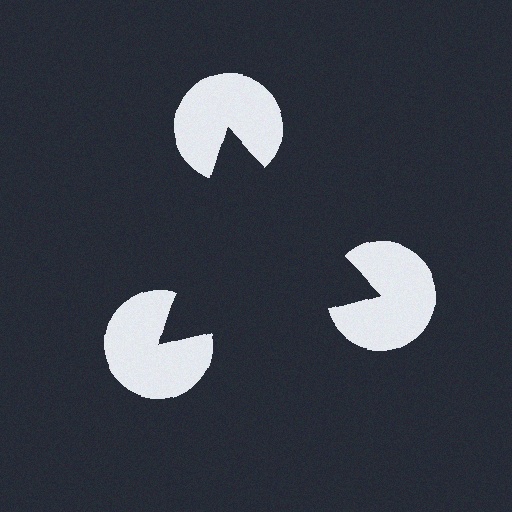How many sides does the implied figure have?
3 sides.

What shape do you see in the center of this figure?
An illusory triangle — its edges are inferred from the aligned wedge cuts in the pac-man discs, not physically drawn.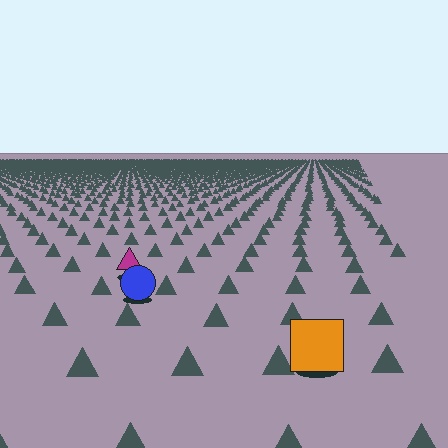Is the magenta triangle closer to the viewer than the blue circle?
No. The blue circle is closer — you can tell from the texture gradient: the ground texture is coarser near it.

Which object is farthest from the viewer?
The magenta triangle is farthest from the viewer. It appears smaller and the ground texture around it is denser.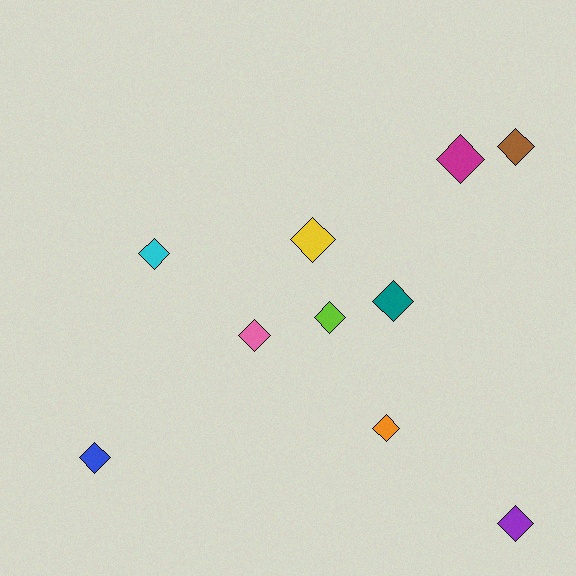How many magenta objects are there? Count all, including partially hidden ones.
There is 1 magenta object.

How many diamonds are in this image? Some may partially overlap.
There are 10 diamonds.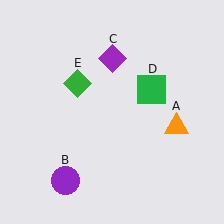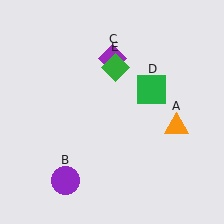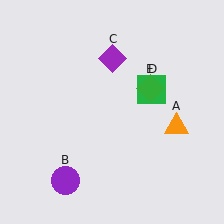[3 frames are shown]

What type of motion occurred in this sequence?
The green diamond (object E) rotated clockwise around the center of the scene.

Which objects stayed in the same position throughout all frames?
Orange triangle (object A) and purple circle (object B) and purple diamond (object C) and green square (object D) remained stationary.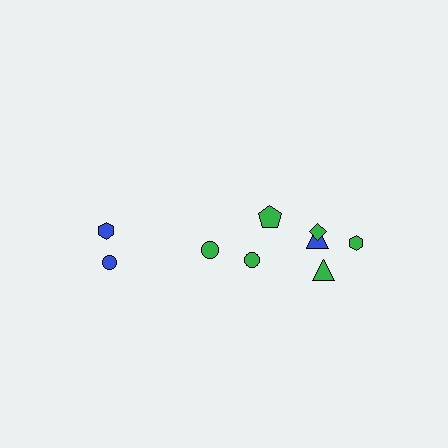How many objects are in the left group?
There are 3 objects.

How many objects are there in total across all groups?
There are 9 objects.